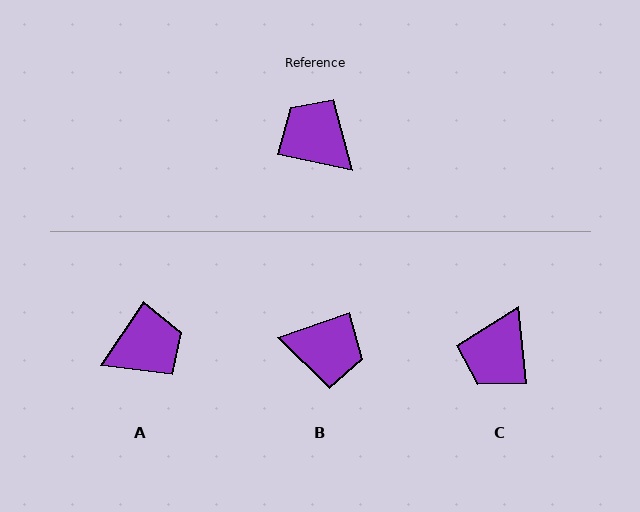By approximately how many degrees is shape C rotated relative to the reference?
Approximately 107 degrees counter-clockwise.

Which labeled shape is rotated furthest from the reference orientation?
B, about 149 degrees away.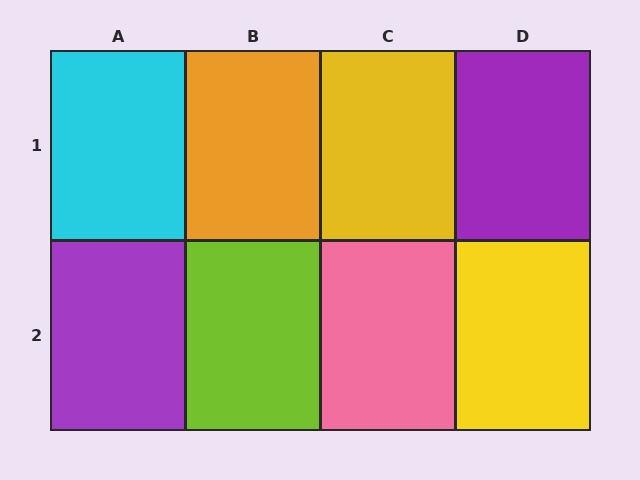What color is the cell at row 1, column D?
Purple.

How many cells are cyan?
1 cell is cyan.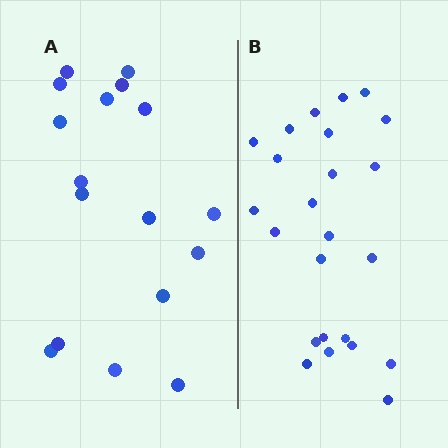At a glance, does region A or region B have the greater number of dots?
Region B (the right region) has more dots.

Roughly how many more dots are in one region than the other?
Region B has roughly 8 or so more dots than region A.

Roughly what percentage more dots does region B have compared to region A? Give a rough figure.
About 40% more.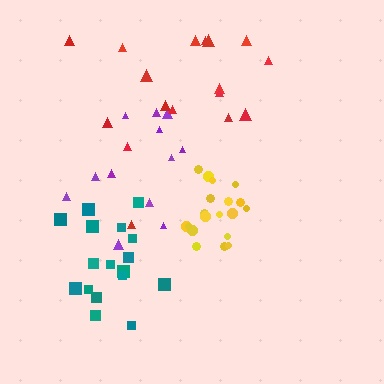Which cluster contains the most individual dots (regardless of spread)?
Yellow (19).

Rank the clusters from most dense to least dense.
yellow, teal, red, purple.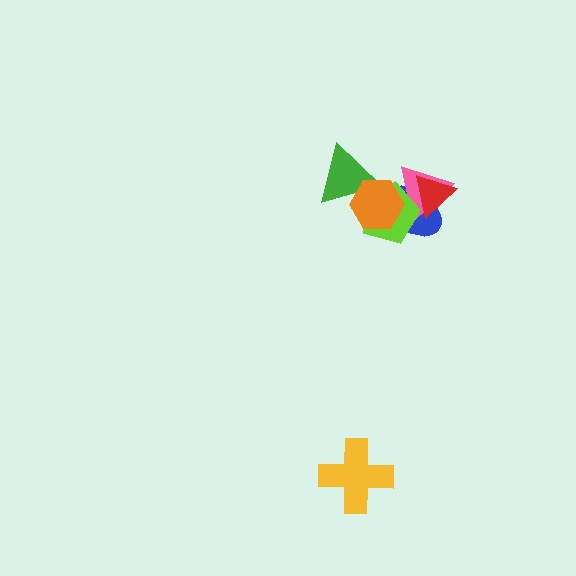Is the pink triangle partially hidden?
Yes, it is partially covered by another shape.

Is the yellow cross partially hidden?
No, no other shape covers it.